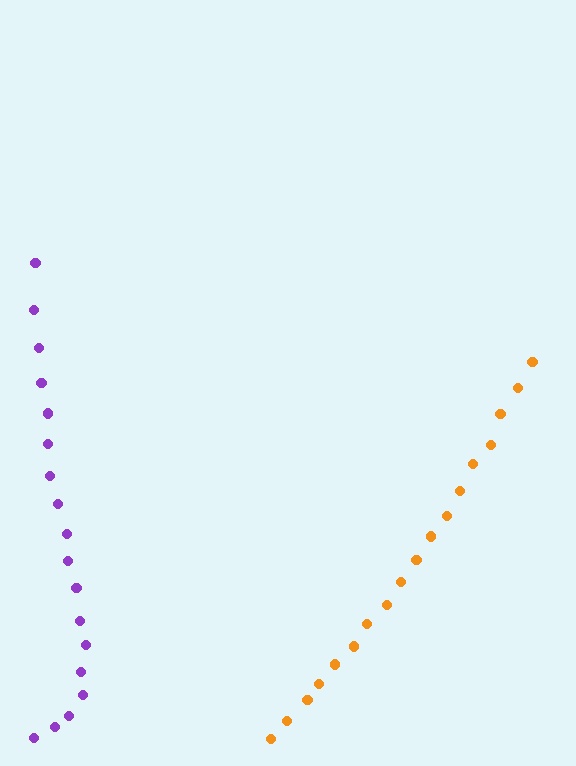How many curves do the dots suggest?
There are 2 distinct paths.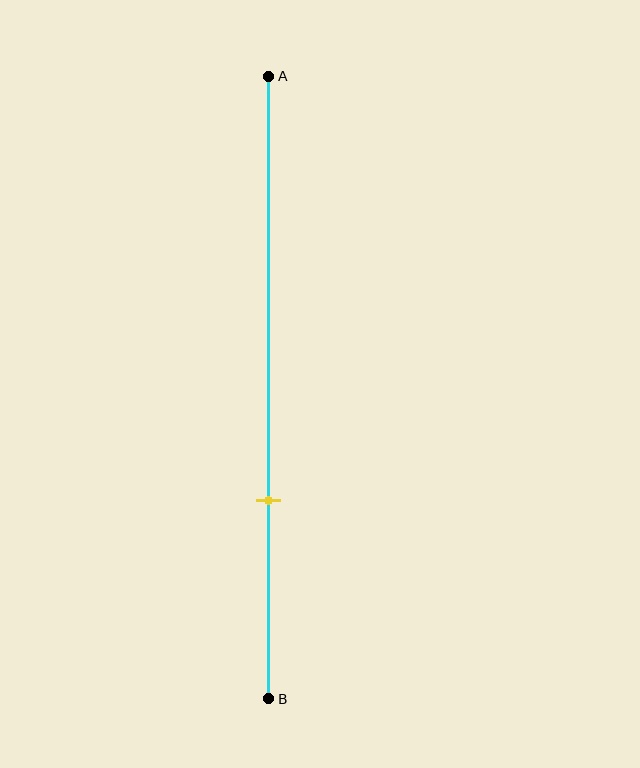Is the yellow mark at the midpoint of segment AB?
No, the mark is at about 70% from A, not at the 50% midpoint.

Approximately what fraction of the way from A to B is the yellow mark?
The yellow mark is approximately 70% of the way from A to B.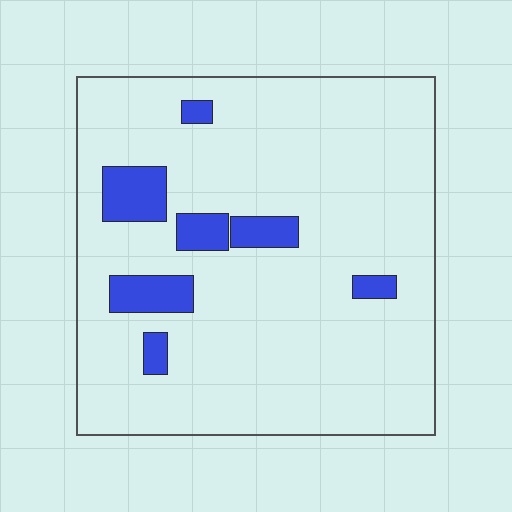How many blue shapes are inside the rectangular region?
7.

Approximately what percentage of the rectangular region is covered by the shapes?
Approximately 10%.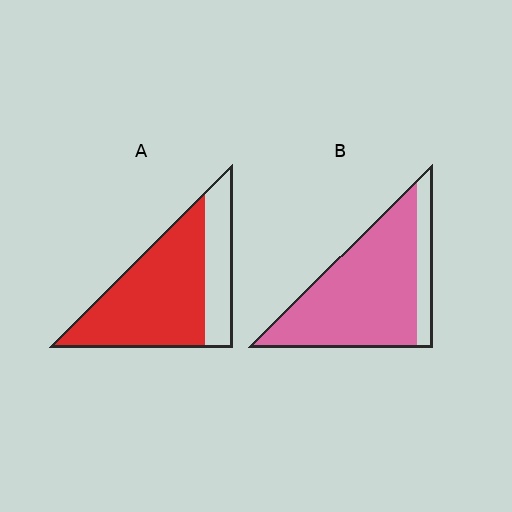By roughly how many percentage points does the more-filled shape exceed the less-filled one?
By roughly 10 percentage points (B over A).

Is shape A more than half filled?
Yes.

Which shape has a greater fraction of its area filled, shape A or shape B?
Shape B.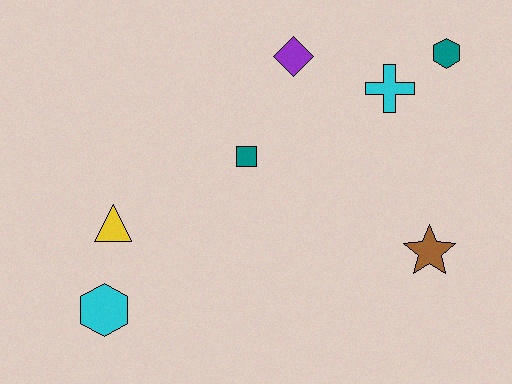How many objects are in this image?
There are 7 objects.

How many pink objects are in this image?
There are no pink objects.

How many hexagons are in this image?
There are 2 hexagons.